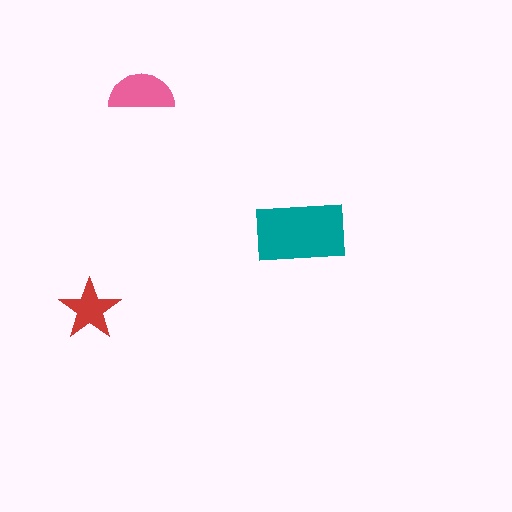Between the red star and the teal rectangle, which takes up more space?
The teal rectangle.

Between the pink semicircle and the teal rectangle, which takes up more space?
The teal rectangle.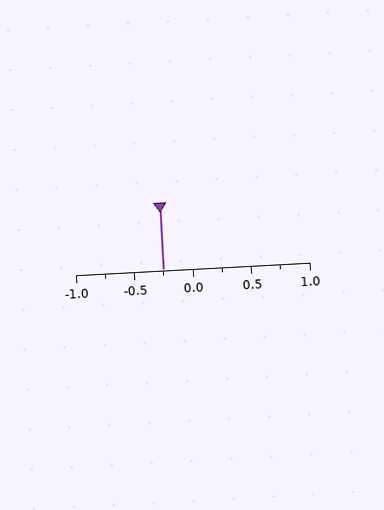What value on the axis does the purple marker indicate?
The marker indicates approximately -0.25.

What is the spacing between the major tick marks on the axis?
The major ticks are spaced 0.5 apart.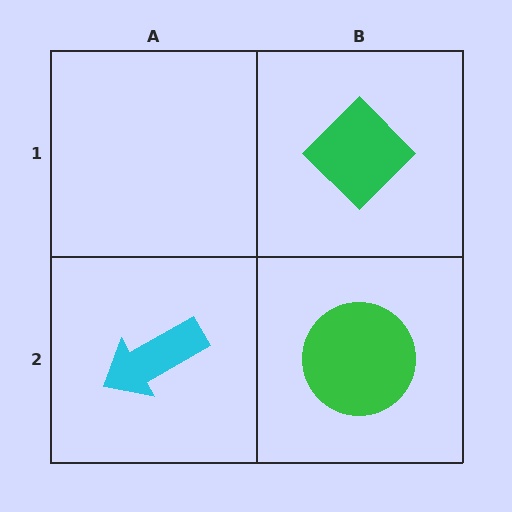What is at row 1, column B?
A green diamond.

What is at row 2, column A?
A cyan arrow.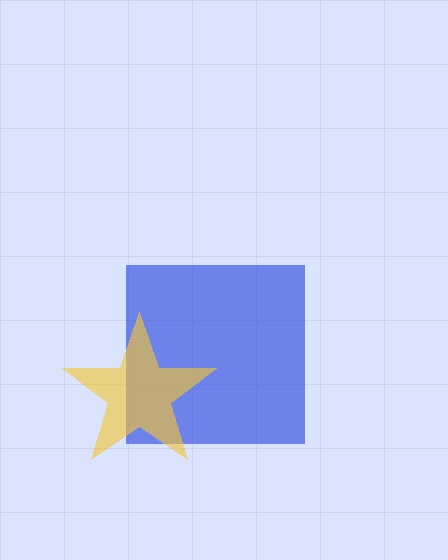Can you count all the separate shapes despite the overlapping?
Yes, there are 2 separate shapes.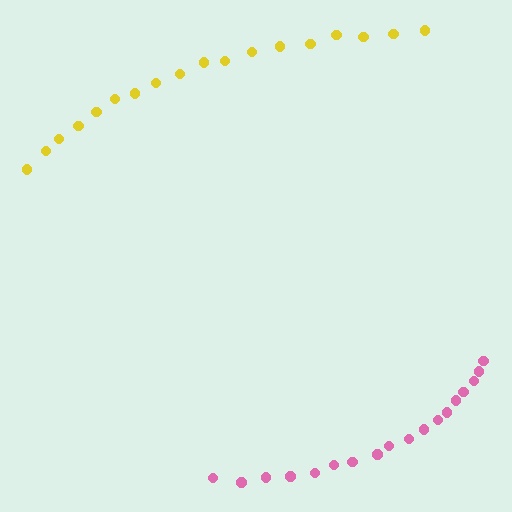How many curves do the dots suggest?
There are 2 distinct paths.